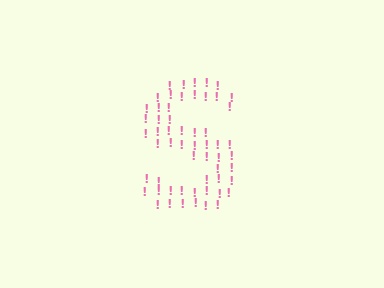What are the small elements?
The small elements are exclamation marks.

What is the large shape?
The large shape is the letter S.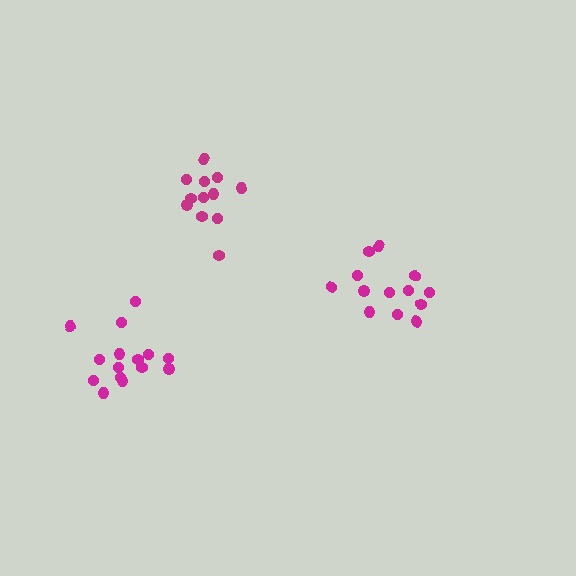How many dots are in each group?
Group 1: 15 dots, Group 2: 13 dots, Group 3: 12 dots (40 total).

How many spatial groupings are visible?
There are 3 spatial groupings.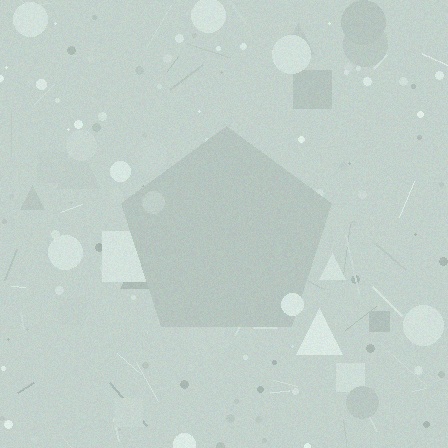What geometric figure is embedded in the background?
A pentagon is embedded in the background.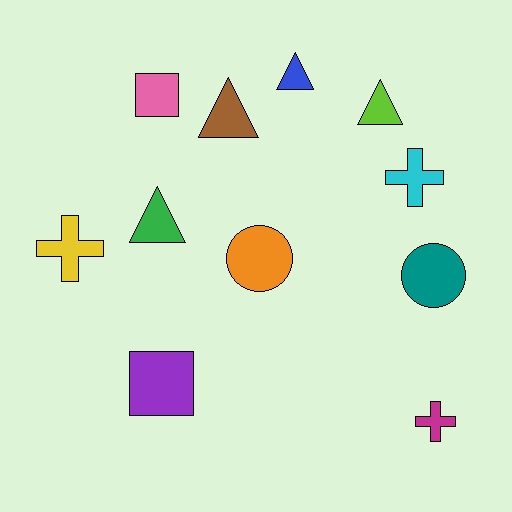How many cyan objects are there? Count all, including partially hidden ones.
There is 1 cyan object.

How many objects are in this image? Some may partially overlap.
There are 11 objects.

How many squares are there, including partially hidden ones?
There are 2 squares.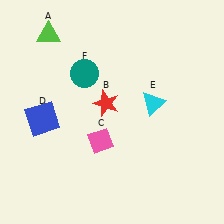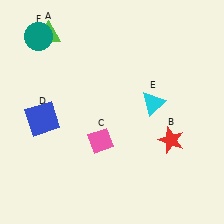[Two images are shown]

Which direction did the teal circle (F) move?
The teal circle (F) moved left.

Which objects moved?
The objects that moved are: the red star (B), the teal circle (F).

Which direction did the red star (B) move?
The red star (B) moved right.